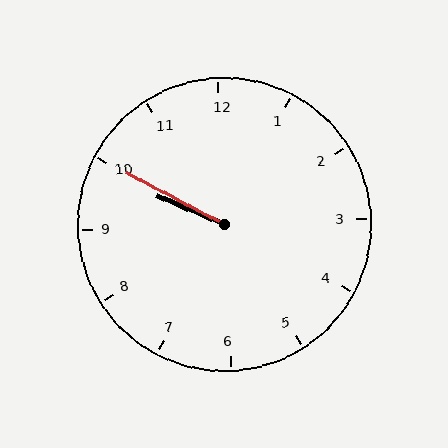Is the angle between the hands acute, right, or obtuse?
It is acute.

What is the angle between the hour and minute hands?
Approximately 5 degrees.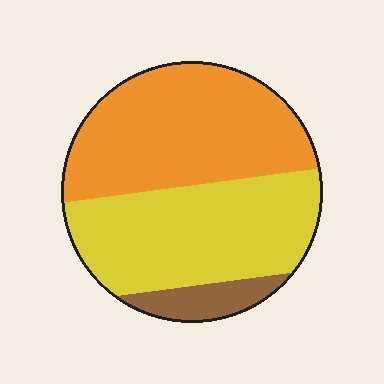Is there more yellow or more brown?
Yellow.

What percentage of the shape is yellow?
Yellow covers around 45% of the shape.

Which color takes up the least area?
Brown, at roughly 10%.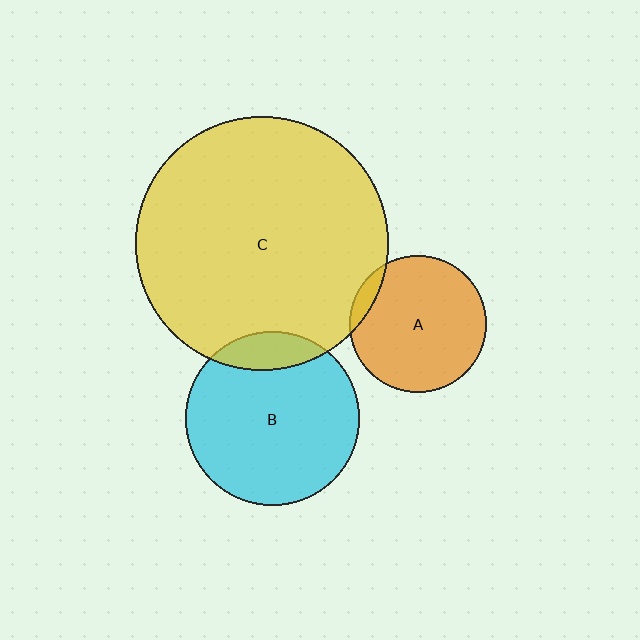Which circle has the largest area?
Circle C (yellow).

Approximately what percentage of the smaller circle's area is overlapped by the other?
Approximately 15%.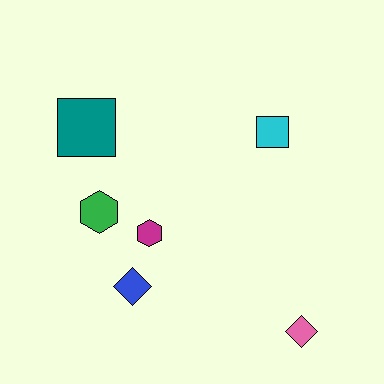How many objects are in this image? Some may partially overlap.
There are 6 objects.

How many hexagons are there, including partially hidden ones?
There are 2 hexagons.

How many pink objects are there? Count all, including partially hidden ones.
There is 1 pink object.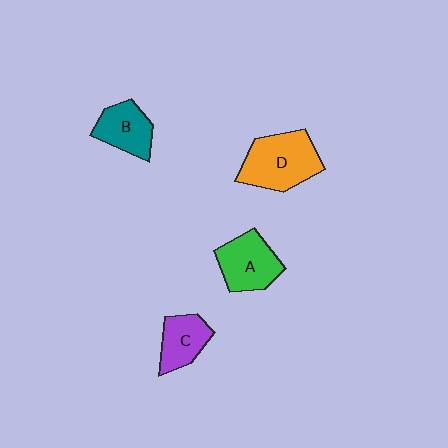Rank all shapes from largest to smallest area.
From largest to smallest: D (orange), A (green), B (teal), C (purple).